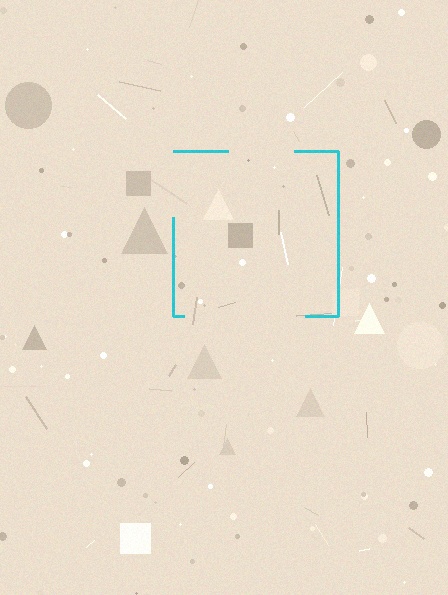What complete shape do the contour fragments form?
The contour fragments form a square.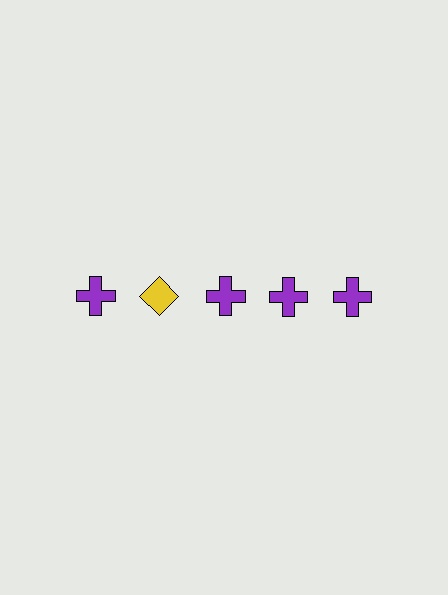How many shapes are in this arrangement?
There are 5 shapes arranged in a grid pattern.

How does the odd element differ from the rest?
It differs in both color (yellow instead of purple) and shape (diamond instead of cross).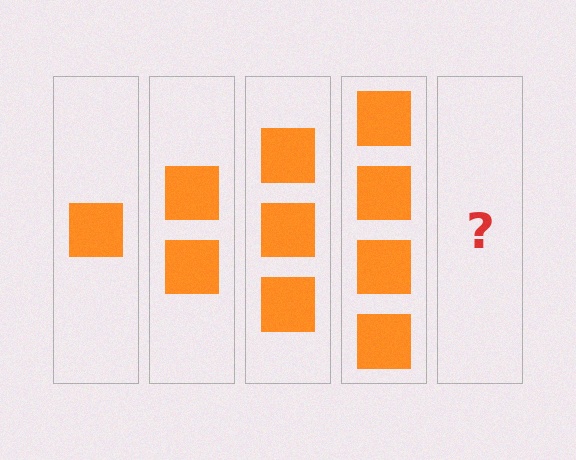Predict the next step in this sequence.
The next step is 5 squares.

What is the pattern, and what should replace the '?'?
The pattern is that each step adds one more square. The '?' should be 5 squares.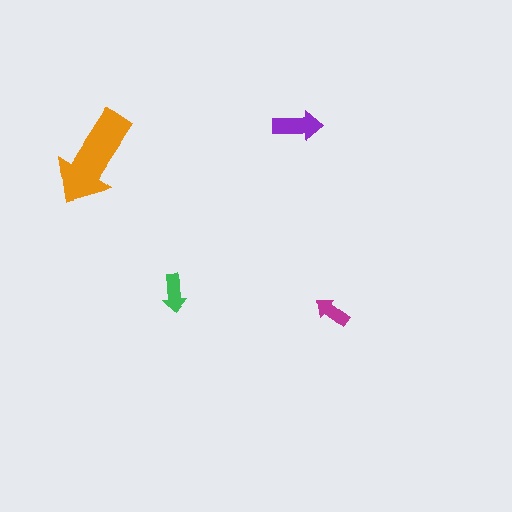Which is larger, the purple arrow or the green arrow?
The purple one.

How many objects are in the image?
There are 4 objects in the image.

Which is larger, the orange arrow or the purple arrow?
The orange one.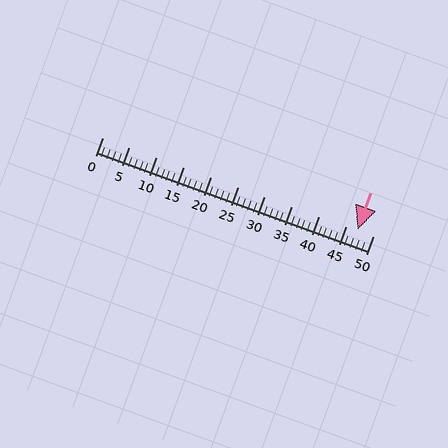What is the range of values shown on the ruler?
The ruler shows values from 0 to 50.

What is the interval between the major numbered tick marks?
The major tick marks are spaced 5 units apart.